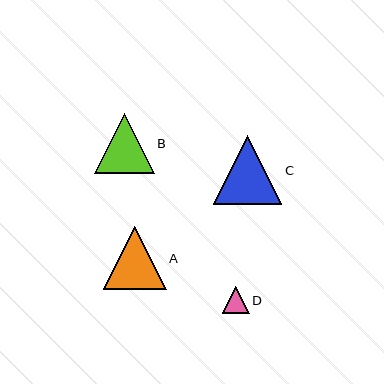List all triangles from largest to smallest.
From largest to smallest: C, A, B, D.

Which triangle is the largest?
Triangle C is the largest with a size of approximately 68 pixels.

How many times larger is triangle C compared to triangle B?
Triangle C is approximately 1.1 times the size of triangle B.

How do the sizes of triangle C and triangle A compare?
Triangle C and triangle A are approximately the same size.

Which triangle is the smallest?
Triangle D is the smallest with a size of approximately 27 pixels.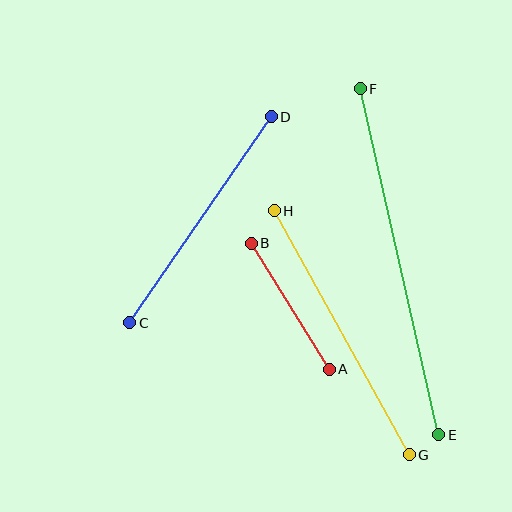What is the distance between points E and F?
The distance is approximately 355 pixels.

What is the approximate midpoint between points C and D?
The midpoint is at approximately (201, 220) pixels.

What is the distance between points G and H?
The distance is approximately 279 pixels.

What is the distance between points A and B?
The distance is approximately 148 pixels.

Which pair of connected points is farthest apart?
Points E and F are farthest apart.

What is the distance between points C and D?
The distance is approximately 250 pixels.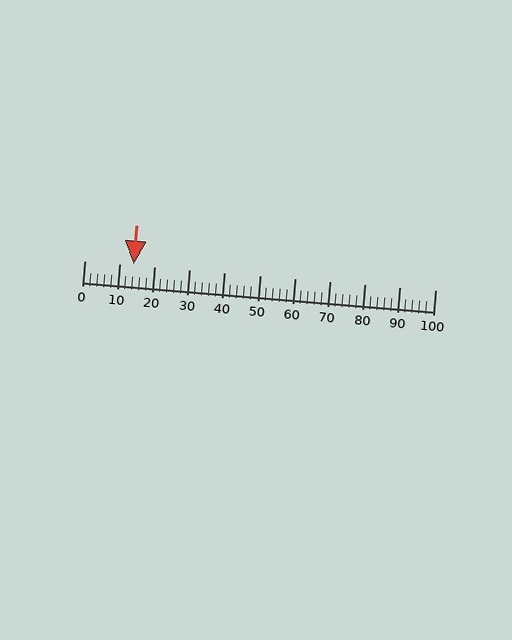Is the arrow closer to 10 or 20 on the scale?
The arrow is closer to 10.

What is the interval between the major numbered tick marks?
The major tick marks are spaced 10 units apart.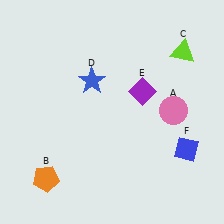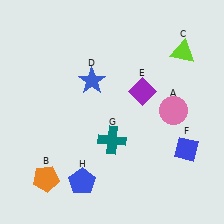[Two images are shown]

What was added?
A teal cross (G), a blue pentagon (H) were added in Image 2.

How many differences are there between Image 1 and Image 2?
There are 2 differences between the two images.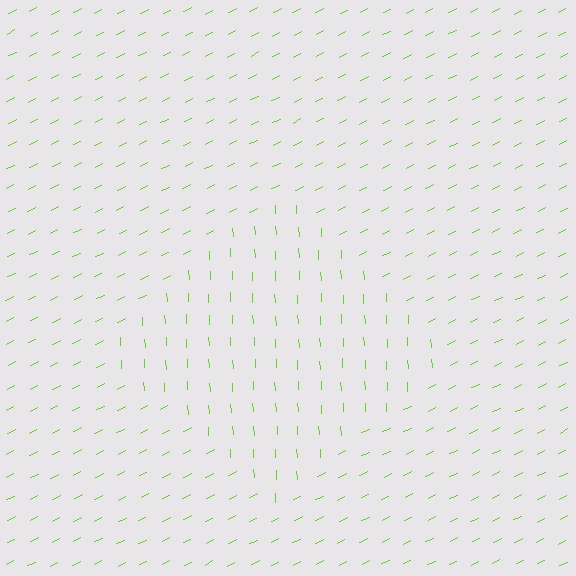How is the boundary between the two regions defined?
The boundary is defined purely by a change in line orientation (approximately 67 degrees difference). All lines are the same color and thickness.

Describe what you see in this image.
The image is filled with small lime line segments. A diamond region in the image has lines oriented differently from the surrounding lines, creating a visible texture boundary.